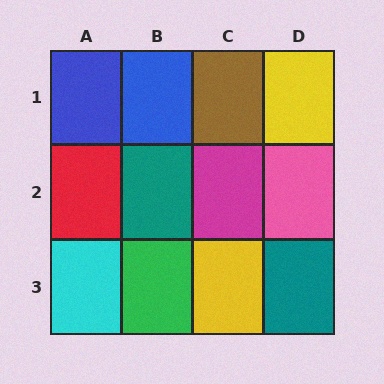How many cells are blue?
2 cells are blue.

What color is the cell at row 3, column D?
Teal.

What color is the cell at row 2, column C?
Magenta.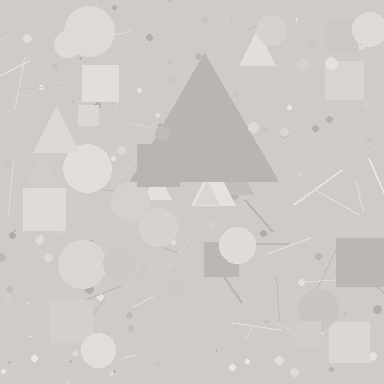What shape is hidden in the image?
A triangle is hidden in the image.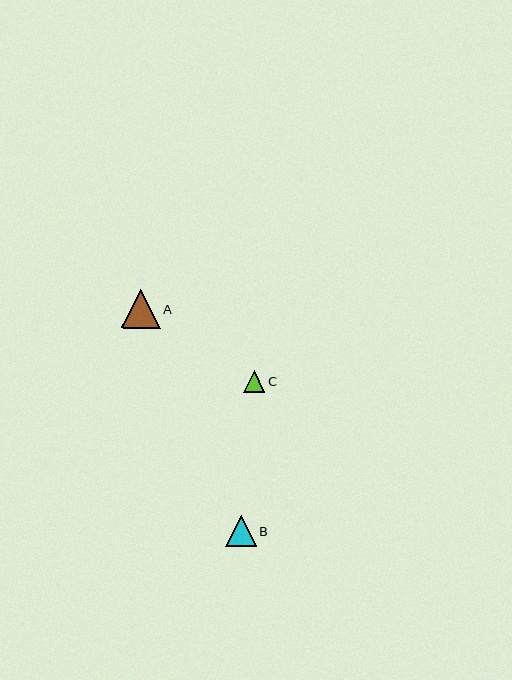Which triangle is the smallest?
Triangle C is the smallest with a size of approximately 21 pixels.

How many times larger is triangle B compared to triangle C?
Triangle B is approximately 1.4 times the size of triangle C.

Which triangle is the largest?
Triangle A is the largest with a size of approximately 38 pixels.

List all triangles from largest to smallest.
From largest to smallest: A, B, C.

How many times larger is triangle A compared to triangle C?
Triangle A is approximately 1.8 times the size of triangle C.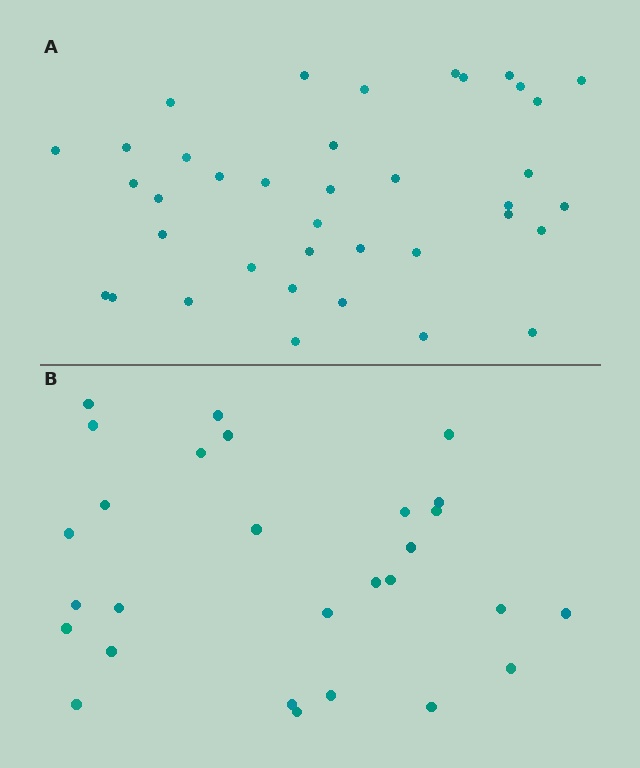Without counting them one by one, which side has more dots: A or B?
Region A (the top region) has more dots.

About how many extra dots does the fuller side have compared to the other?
Region A has roughly 10 or so more dots than region B.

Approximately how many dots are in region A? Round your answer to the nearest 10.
About 40 dots. (The exact count is 38, which rounds to 40.)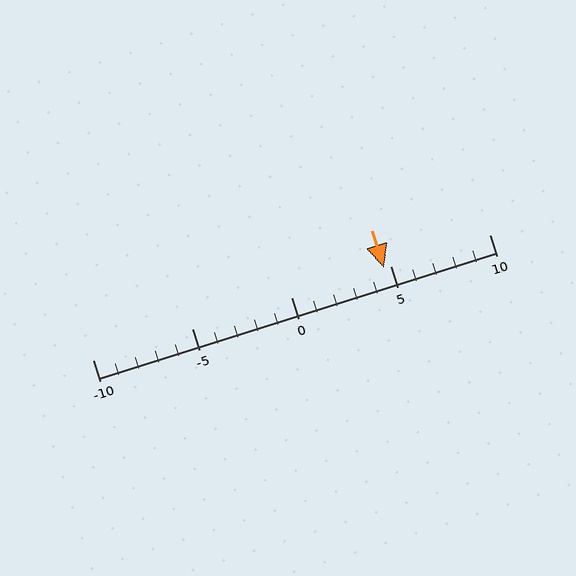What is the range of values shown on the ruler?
The ruler shows values from -10 to 10.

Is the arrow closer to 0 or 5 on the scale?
The arrow is closer to 5.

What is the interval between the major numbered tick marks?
The major tick marks are spaced 5 units apart.